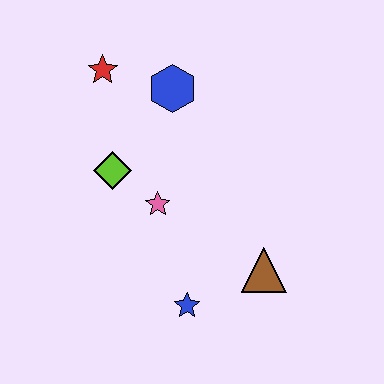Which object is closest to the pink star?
The lime diamond is closest to the pink star.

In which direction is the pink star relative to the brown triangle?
The pink star is to the left of the brown triangle.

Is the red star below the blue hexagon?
No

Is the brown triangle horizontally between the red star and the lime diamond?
No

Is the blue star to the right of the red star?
Yes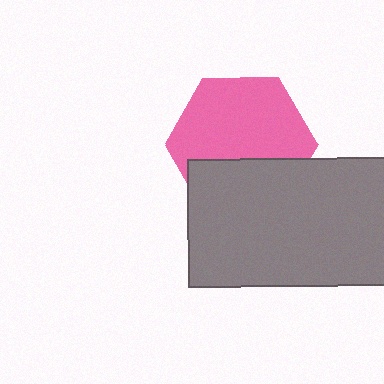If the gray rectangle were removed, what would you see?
You would see the complete pink hexagon.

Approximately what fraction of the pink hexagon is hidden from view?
Roughly 35% of the pink hexagon is hidden behind the gray rectangle.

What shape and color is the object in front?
The object in front is a gray rectangle.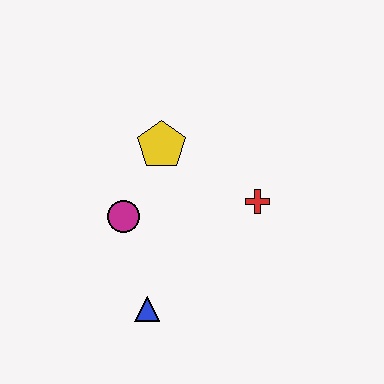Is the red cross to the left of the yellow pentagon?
No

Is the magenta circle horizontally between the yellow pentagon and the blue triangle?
No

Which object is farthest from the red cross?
The blue triangle is farthest from the red cross.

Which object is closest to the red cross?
The yellow pentagon is closest to the red cross.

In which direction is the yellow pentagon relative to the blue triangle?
The yellow pentagon is above the blue triangle.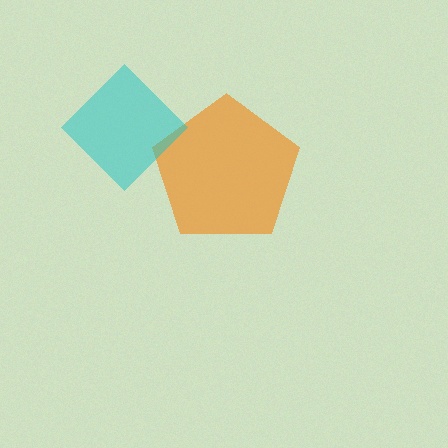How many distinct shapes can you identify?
There are 2 distinct shapes: an orange pentagon, a cyan diamond.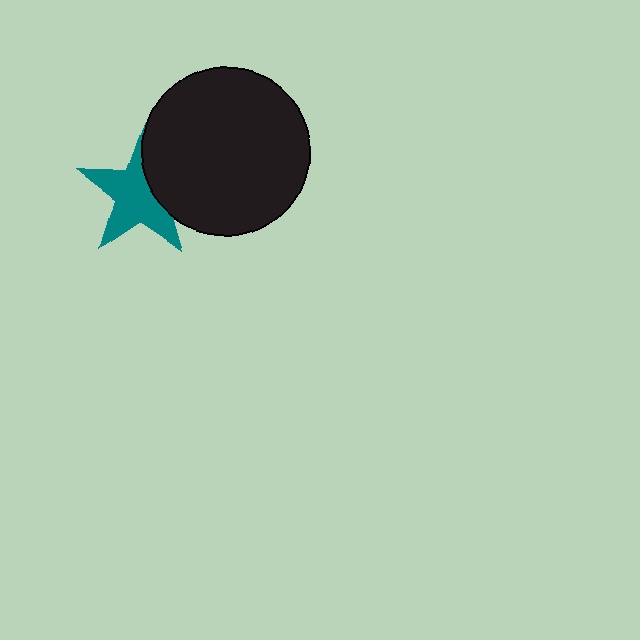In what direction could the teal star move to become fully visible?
The teal star could move left. That would shift it out from behind the black circle entirely.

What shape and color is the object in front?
The object in front is a black circle.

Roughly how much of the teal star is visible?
Most of it is visible (roughly 68%).